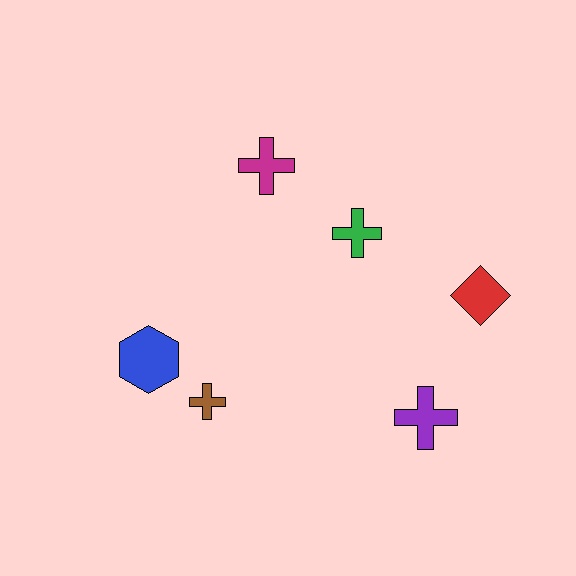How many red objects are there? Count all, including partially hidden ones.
There is 1 red object.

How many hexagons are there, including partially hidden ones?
There is 1 hexagon.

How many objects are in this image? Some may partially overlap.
There are 6 objects.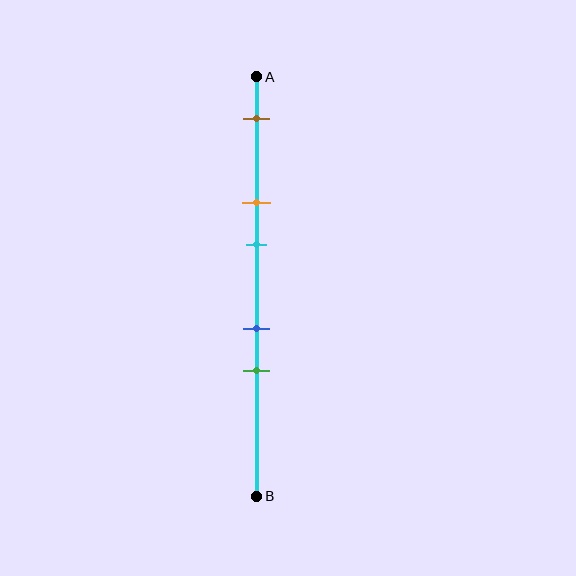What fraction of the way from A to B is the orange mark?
The orange mark is approximately 30% (0.3) of the way from A to B.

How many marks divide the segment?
There are 5 marks dividing the segment.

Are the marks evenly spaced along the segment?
No, the marks are not evenly spaced.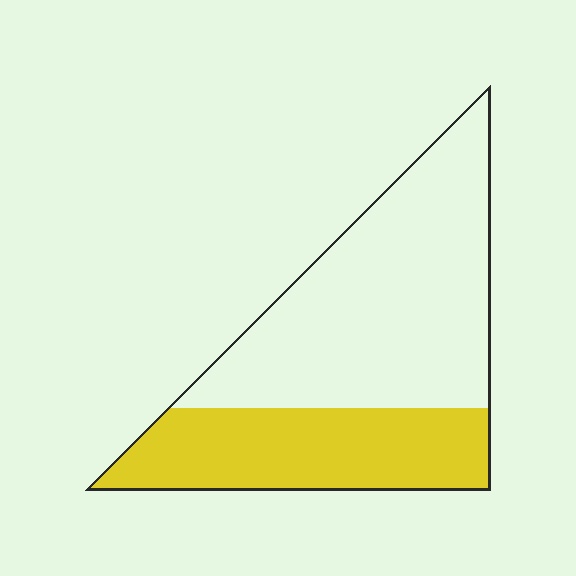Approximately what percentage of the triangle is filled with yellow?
Approximately 35%.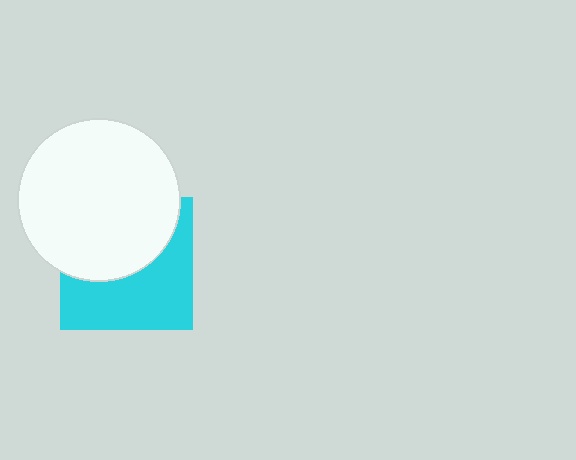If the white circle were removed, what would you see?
You would see the complete cyan square.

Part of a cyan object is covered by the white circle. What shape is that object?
It is a square.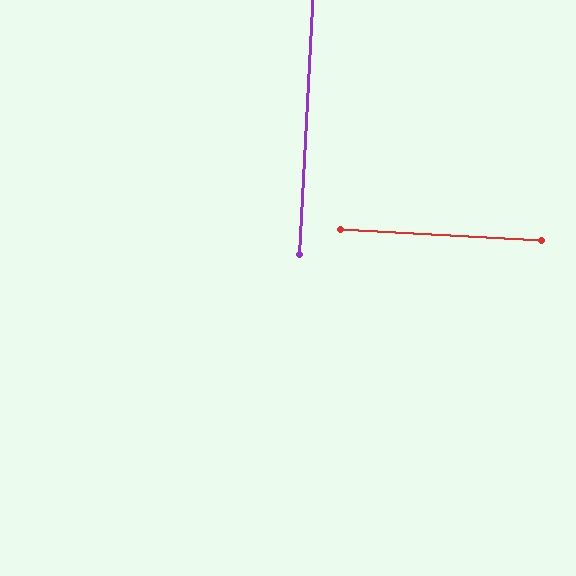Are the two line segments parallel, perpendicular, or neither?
Perpendicular — they meet at approximately 90°.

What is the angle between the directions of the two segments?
Approximately 90 degrees.